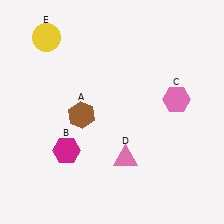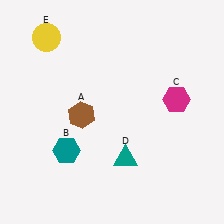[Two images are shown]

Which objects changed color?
B changed from magenta to teal. C changed from pink to magenta. D changed from pink to teal.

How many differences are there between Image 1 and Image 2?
There are 3 differences between the two images.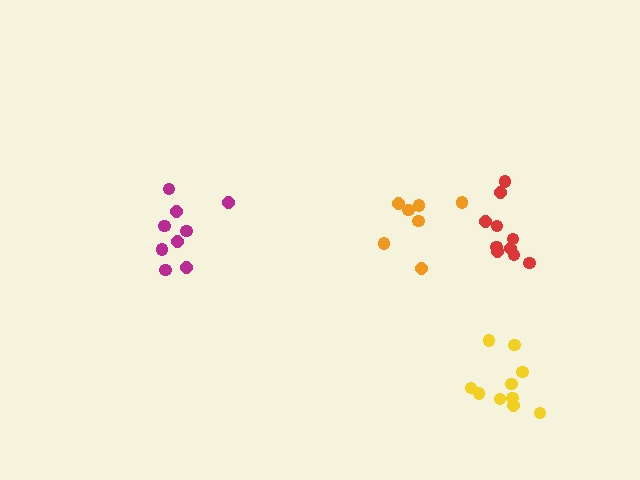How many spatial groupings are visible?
There are 4 spatial groupings.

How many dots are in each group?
Group 1: 10 dots, Group 2: 9 dots, Group 3: 10 dots, Group 4: 7 dots (36 total).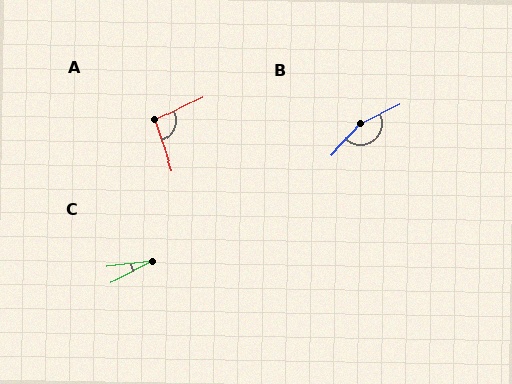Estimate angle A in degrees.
Approximately 97 degrees.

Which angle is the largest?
B, at approximately 157 degrees.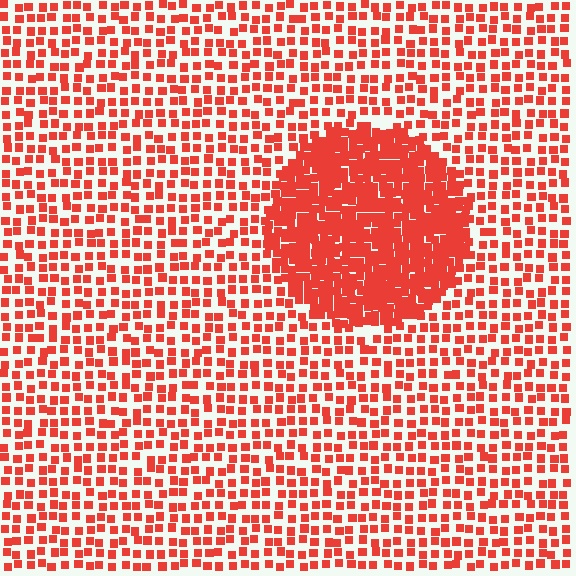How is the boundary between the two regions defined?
The boundary is defined by a change in element density (approximately 2.5x ratio). All elements are the same color, size, and shape.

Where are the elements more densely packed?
The elements are more densely packed inside the circle boundary.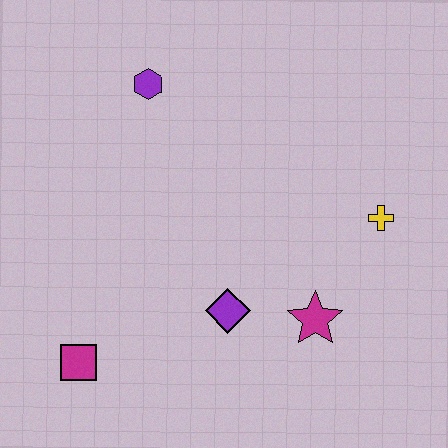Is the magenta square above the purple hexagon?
No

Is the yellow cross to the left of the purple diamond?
No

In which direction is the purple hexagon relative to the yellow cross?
The purple hexagon is to the left of the yellow cross.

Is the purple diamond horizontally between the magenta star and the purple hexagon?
Yes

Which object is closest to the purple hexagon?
The purple diamond is closest to the purple hexagon.